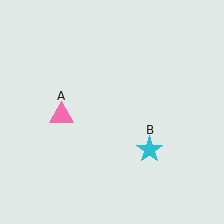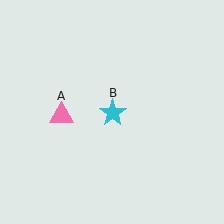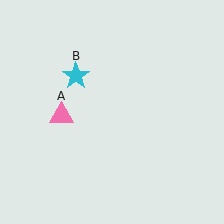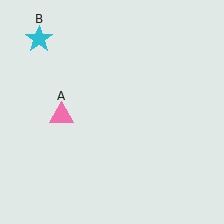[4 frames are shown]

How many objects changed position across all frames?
1 object changed position: cyan star (object B).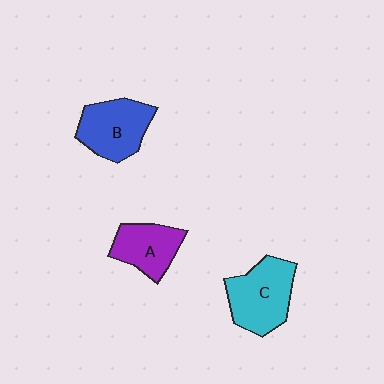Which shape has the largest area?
Shape C (cyan).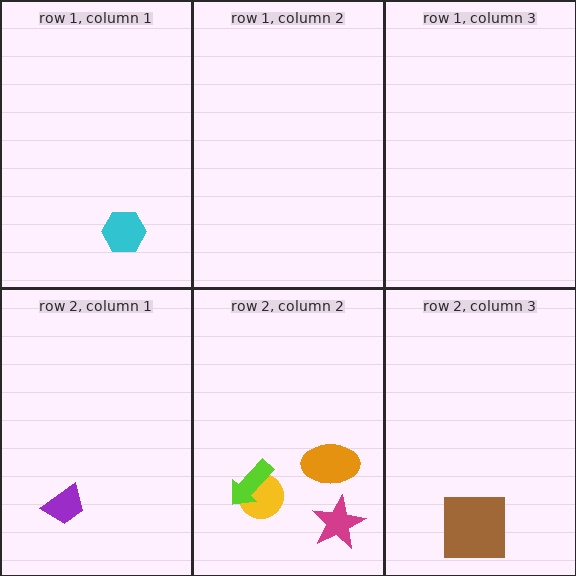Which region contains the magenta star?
The row 2, column 2 region.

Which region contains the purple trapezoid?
The row 2, column 1 region.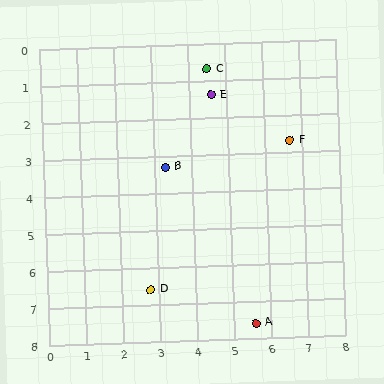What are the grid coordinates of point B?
Point B is at approximately (3.3, 3.3).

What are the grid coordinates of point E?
Point E is at approximately (4.6, 1.4).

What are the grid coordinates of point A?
Point A is at approximately (5.6, 7.6).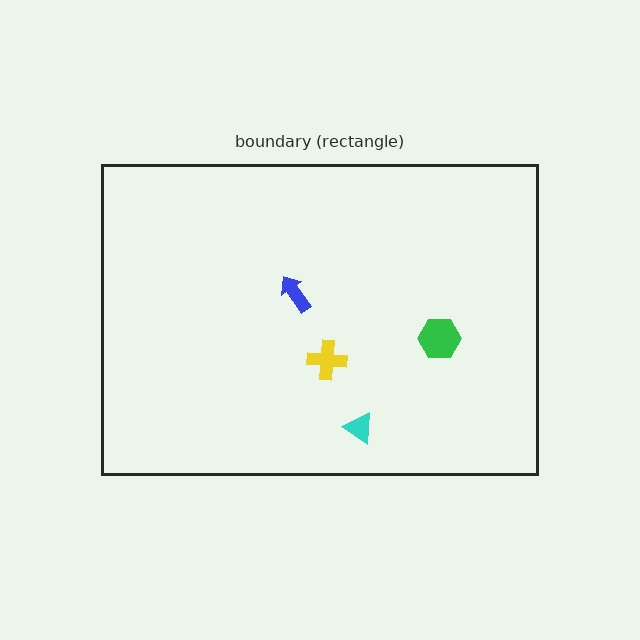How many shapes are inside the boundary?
4 inside, 0 outside.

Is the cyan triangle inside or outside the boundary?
Inside.